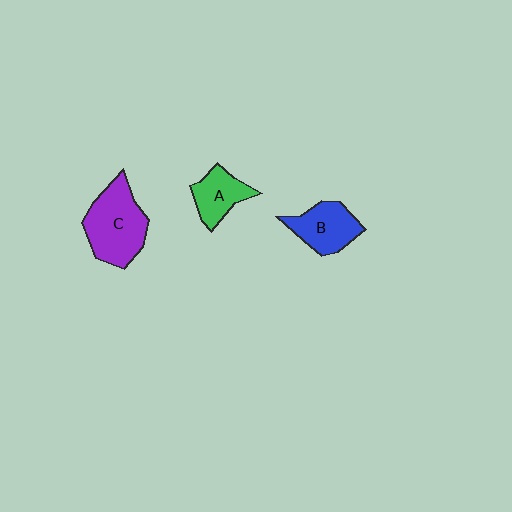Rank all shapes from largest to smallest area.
From largest to smallest: C (purple), B (blue), A (green).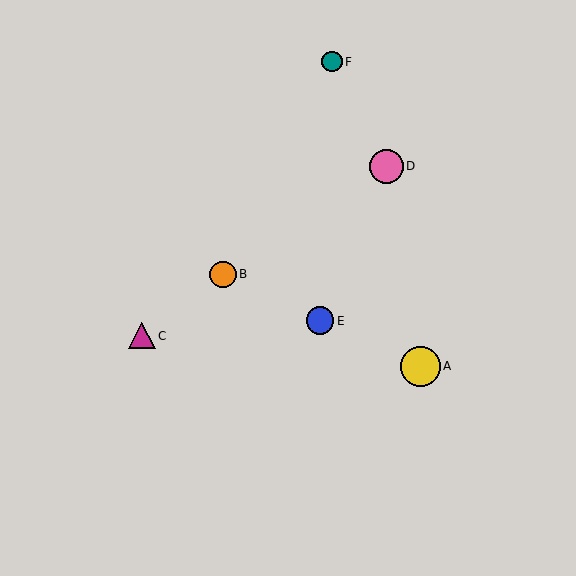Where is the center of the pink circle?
The center of the pink circle is at (387, 166).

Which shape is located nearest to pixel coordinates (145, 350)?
The magenta triangle (labeled C) at (142, 336) is nearest to that location.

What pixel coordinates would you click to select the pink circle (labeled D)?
Click at (387, 166) to select the pink circle D.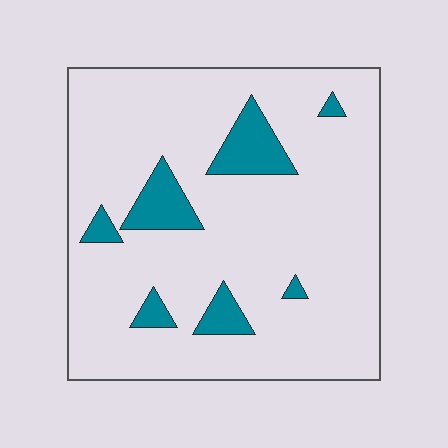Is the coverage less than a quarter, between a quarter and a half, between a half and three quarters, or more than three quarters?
Less than a quarter.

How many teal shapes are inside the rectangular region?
7.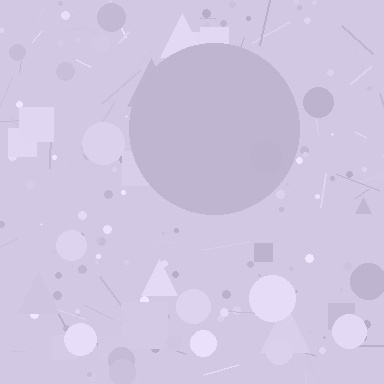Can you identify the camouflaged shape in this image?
The camouflaged shape is a circle.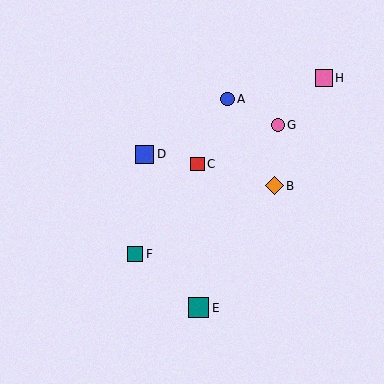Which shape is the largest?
The teal square (labeled E) is the largest.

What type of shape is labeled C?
Shape C is a red square.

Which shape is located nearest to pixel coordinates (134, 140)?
The blue square (labeled D) at (145, 154) is nearest to that location.